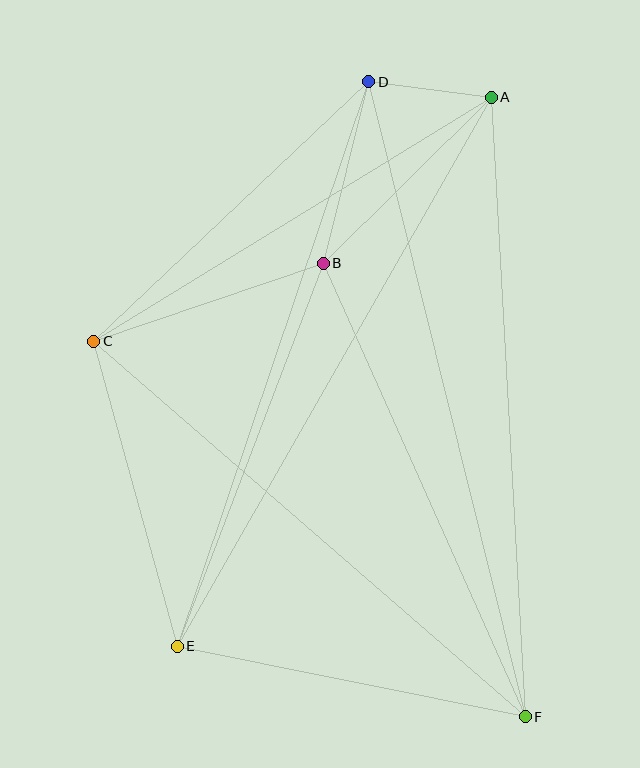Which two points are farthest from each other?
Points D and F are farthest from each other.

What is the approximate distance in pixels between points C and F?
The distance between C and F is approximately 572 pixels.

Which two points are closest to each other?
Points A and D are closest to each other.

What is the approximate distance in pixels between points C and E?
The distance between C and E is approximately 316 pixels.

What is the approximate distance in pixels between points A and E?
The distance between A and E is approximately 632 pixels.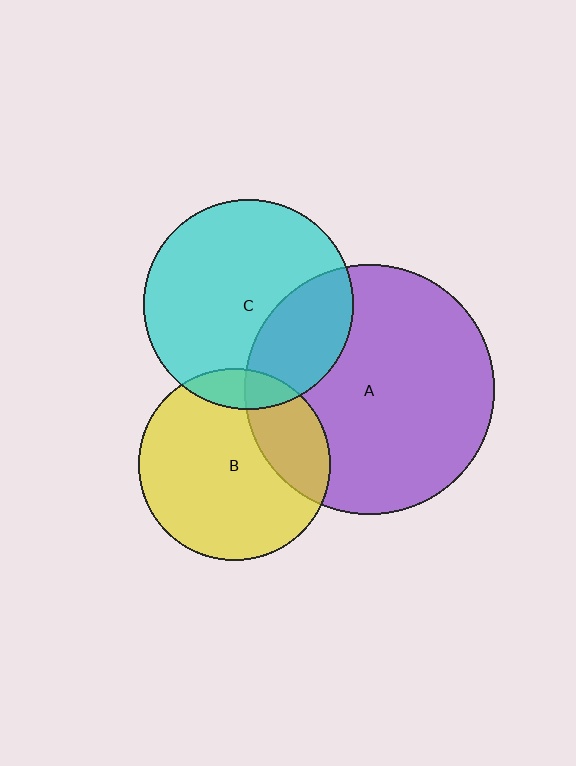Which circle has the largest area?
Circle A (purple).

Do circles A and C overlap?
Yes.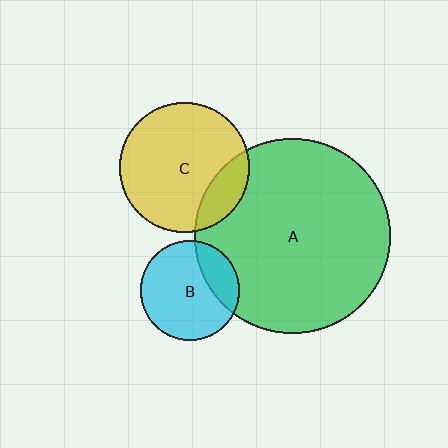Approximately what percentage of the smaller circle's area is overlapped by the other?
Approximately 15%.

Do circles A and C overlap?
Yes.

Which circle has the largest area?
Circle A (green).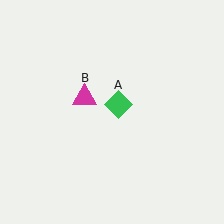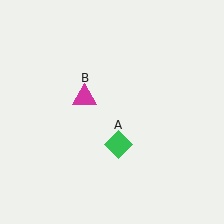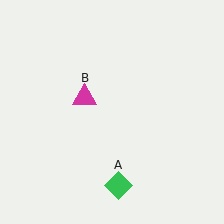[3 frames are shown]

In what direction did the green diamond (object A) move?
The green diamond (object A) moved down.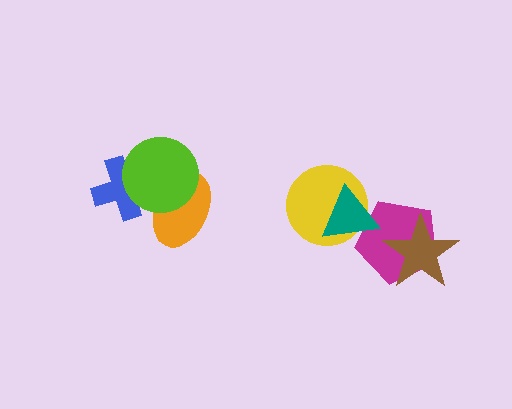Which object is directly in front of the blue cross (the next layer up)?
The orange ellipse is directly in front of the blue cross.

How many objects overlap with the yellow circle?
1 object overlaps with the yellow circle.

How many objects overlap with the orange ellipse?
2 objects overlap with the orange ellipse.